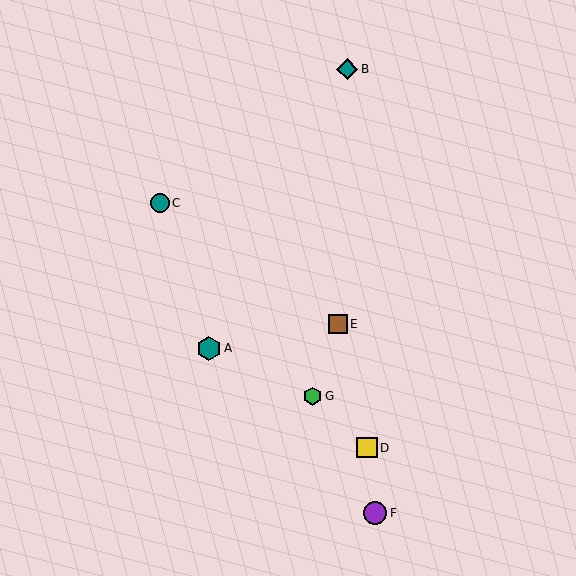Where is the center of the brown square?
The center of the brown square is at (338, 324).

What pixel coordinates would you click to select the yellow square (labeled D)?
Click at (367, 448) to select the yellow square D.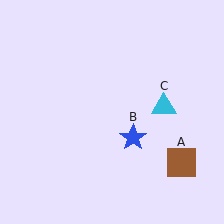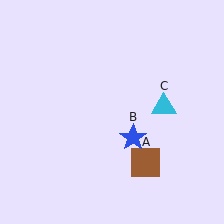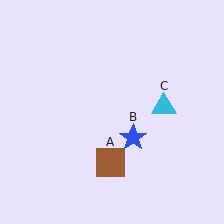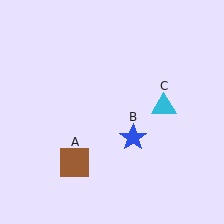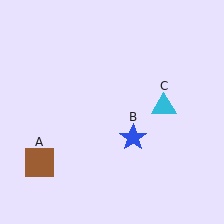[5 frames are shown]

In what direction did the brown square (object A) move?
The brown square (object A) moved left.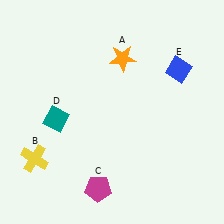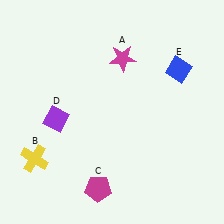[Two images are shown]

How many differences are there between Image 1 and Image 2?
There are 2 differences between the two images.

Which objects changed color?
A changed from orange to magenta. D changed from teal to purple.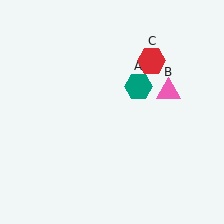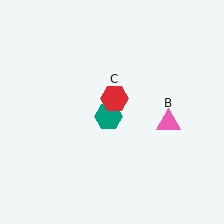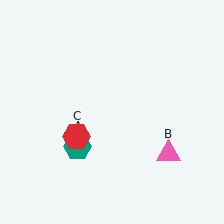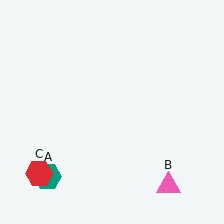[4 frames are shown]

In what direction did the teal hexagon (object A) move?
The teal hexagon (object A) moved down and to the left.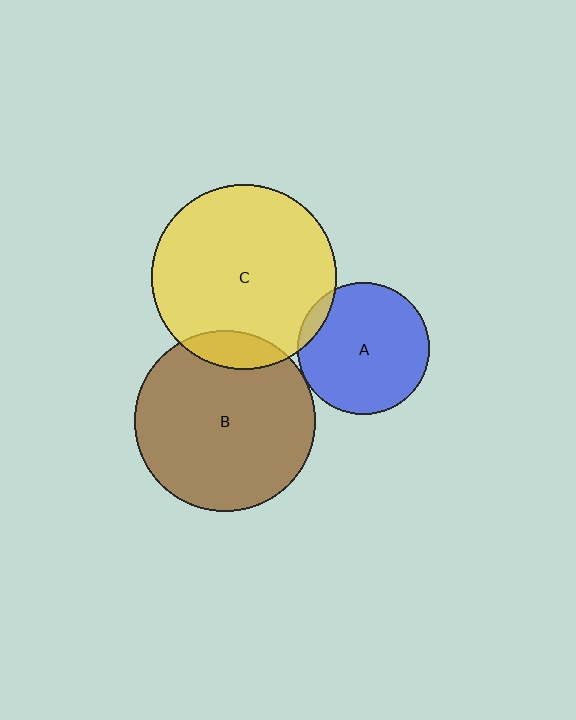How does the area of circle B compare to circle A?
Approximately 1.9 times.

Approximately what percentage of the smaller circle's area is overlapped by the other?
Approximately 10%.